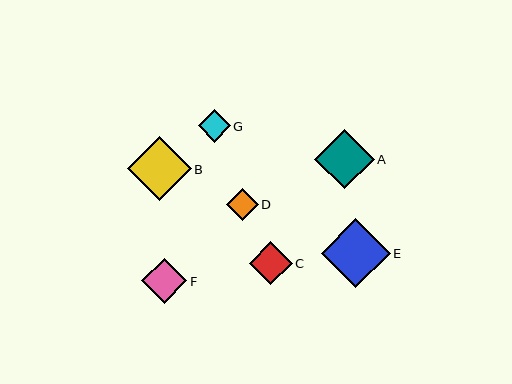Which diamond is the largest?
Diamond E is the largest with a size of approximately 68 pixels.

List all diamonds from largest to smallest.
From largest to smallest: E, B, A, F, C, G, D.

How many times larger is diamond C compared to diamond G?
Diamond C is approximately 1.3 times the size of diamond G.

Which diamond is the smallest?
Diamond D is the smallest with a size of approximately 31 pixels.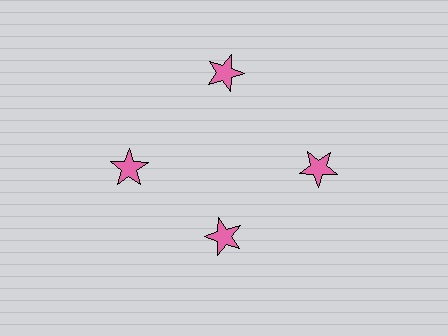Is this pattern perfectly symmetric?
No. The 4 pink stars are arranged in a ring, but one element near the 6 o'clock position is pulled inward toward the center, breaking the 4-fold rotational symmetry.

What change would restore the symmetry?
The symmetry would be restored by moving it outward, back onto the ring so that all 4 stars sit at equal angles and equal distance from the center.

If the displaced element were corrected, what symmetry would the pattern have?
It would have 4-fold rotational symmetry — the pattern would map onto itself every 90 degrees.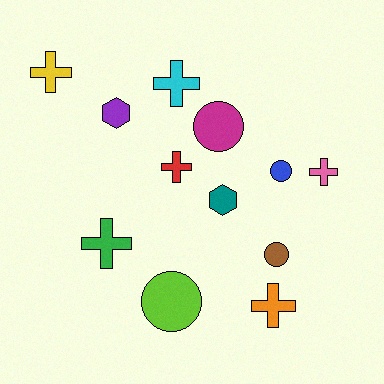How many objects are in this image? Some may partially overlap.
There are 12 objects.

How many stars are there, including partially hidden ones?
There are no stars.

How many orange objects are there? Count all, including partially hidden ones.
There is 1 orange object.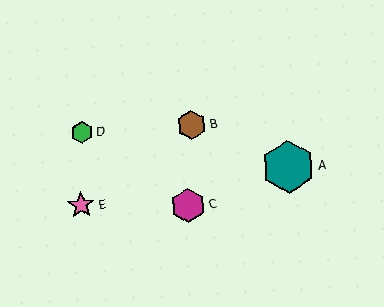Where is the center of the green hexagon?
The center of the green hexagon is at (82, 132).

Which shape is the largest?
The teal hexagon (labeled A) is the largest.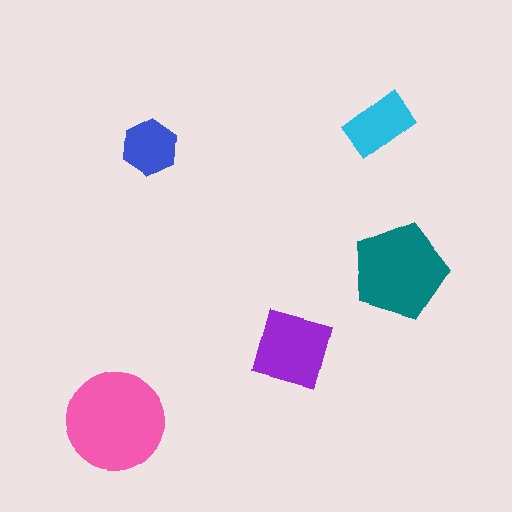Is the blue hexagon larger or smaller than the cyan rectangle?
Smaller.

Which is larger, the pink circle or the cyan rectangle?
The pink circle.